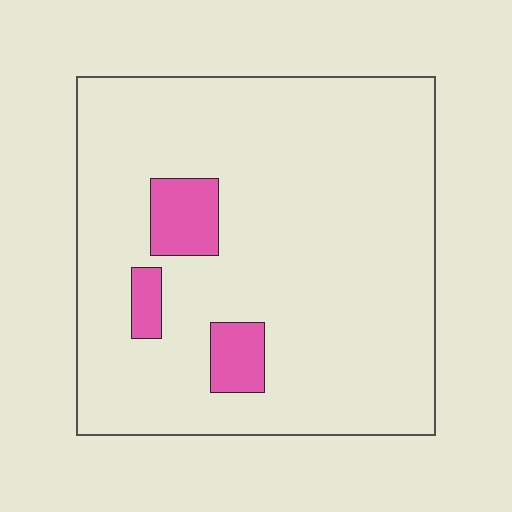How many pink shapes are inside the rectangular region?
3.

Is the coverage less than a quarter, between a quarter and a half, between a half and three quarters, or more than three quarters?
Less than a quarter.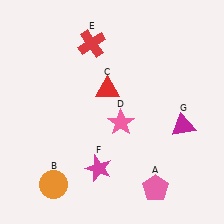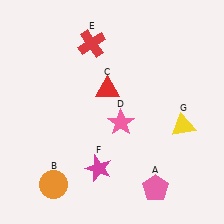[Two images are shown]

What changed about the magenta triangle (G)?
In Image 1, G is magenta. In Image 2, it changed to yellow.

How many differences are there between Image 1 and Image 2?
There is 1 difference between the two images.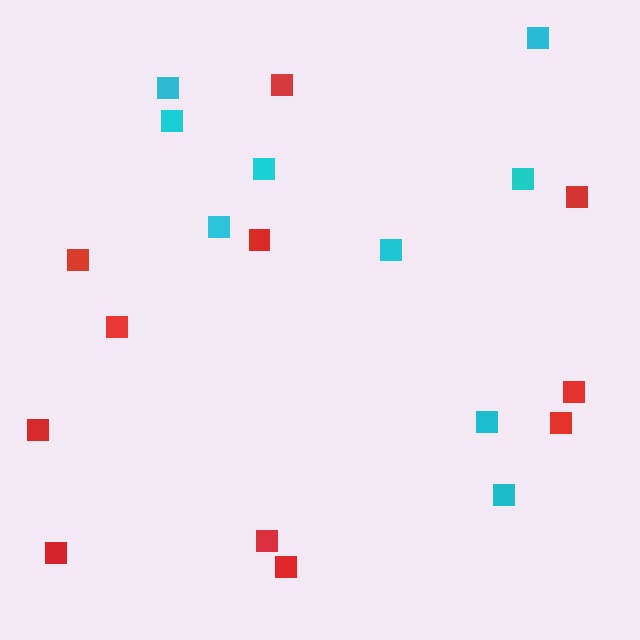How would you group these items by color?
There are 2 groups: one group of red squares (11) and one group of cyan squares (9).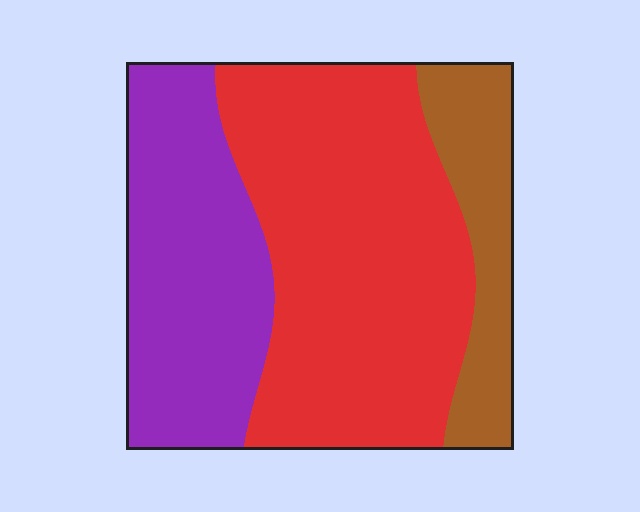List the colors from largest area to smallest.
From largest to smallest: red, purple, brown.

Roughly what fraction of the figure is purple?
Purple takes up about one third (1/3) of the figure.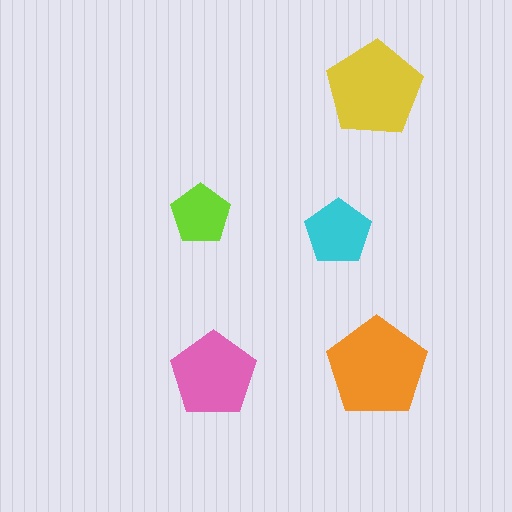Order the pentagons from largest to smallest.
the orange one, the yellow one, the pink one, the cyan one, the lime one.